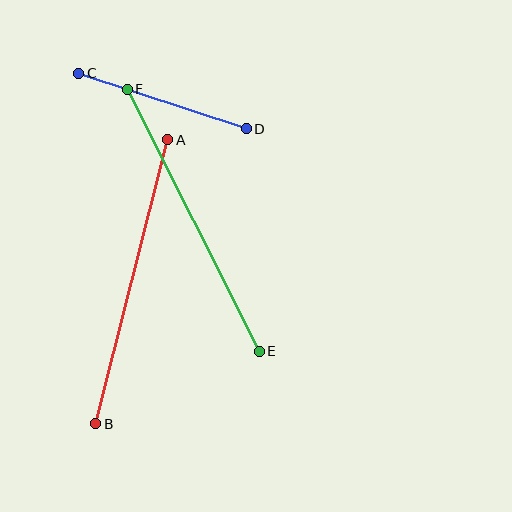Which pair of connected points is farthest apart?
Points E and F are farthest apart.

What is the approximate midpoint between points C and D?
The midpoint is at approximately (162, 101) pixels.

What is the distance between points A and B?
The distance is approximately 293 pixels.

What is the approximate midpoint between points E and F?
The midpoint is at approximately (193, 220) pixels.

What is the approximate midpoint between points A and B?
The midpoint is at approximately (132, 282) pixels.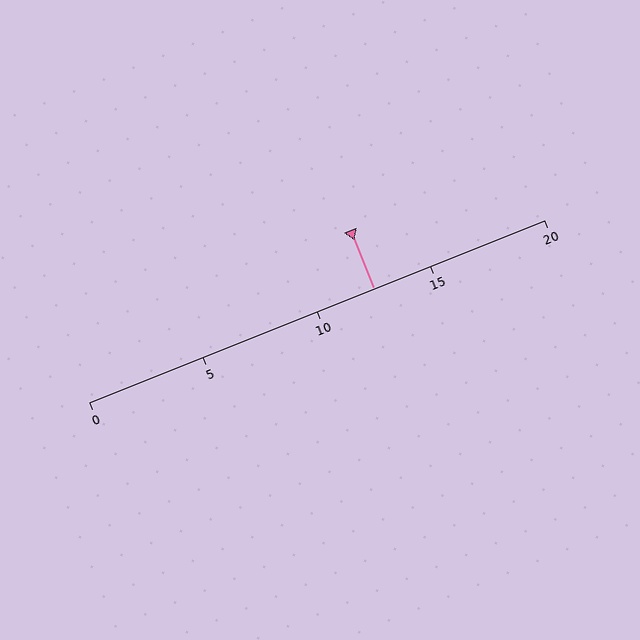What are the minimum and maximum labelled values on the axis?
The axis runs from 0 to 20.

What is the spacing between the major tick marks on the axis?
The major ticks are spaced 5 apart.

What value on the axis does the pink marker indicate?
The marker indicates approximately 12.5.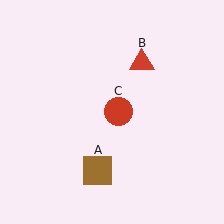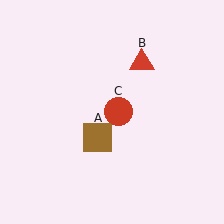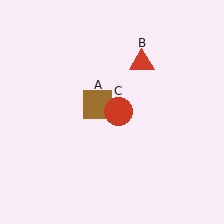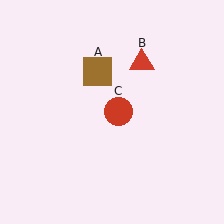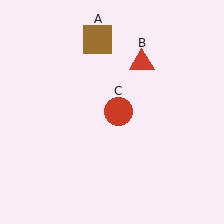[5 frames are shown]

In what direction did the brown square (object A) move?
The brown square (object A) moved up.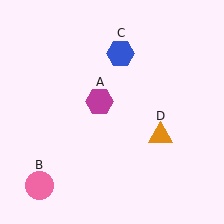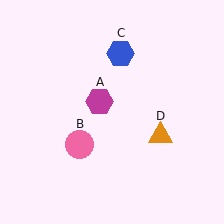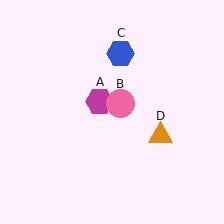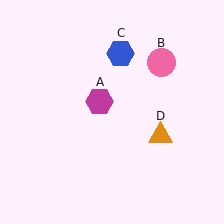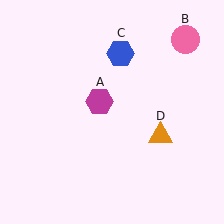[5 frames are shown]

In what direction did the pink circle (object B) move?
The pink circle (object B) moved up and to the right.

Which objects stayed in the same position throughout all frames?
Magenta hexagon (object A) and blue hexagon (object C) and orange triangle (object D) remained stationary.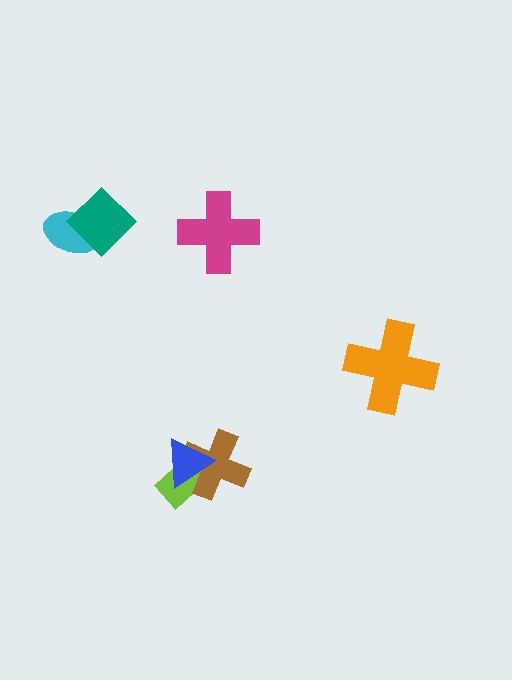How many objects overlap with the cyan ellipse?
1 object overlaps with the cyan ellipse.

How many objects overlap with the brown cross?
2 objects overlap with the brown cross.